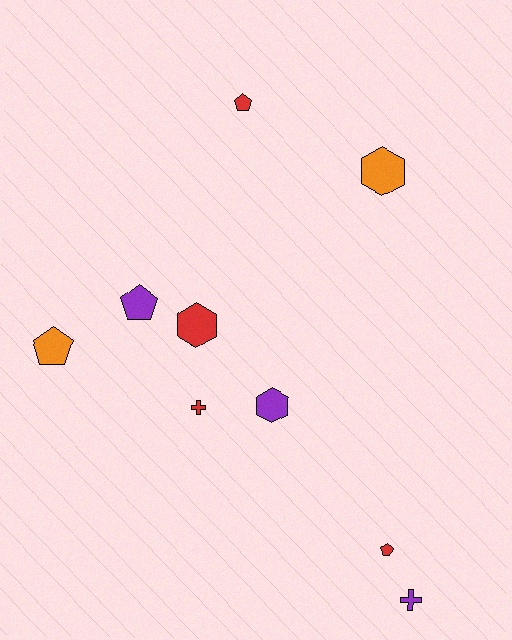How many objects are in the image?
There are 9 objects.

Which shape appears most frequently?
Pentagon, with 4 objects.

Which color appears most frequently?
Red, with 4 objects.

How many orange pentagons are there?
There is 1 orange pentagon.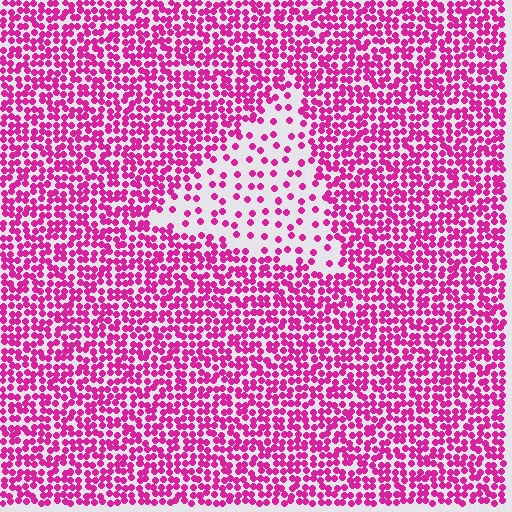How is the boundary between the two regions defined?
The boundary is defined by a change in element density (approximately 2.9x ratio). All elements are the same color, size, and shape.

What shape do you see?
I see a triangle.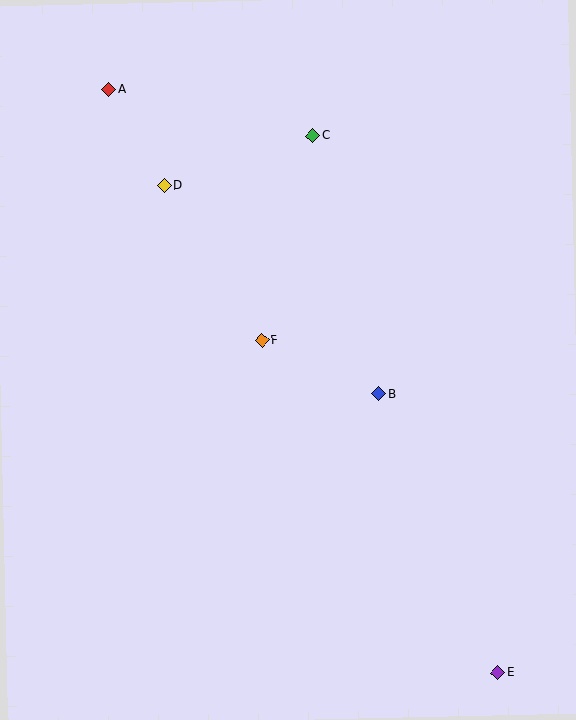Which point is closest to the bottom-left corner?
Point F is closest to the bottom-left corner.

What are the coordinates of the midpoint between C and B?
The midpoint between C and B is at (346, 265).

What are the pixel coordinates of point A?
Point A is at (109, 89).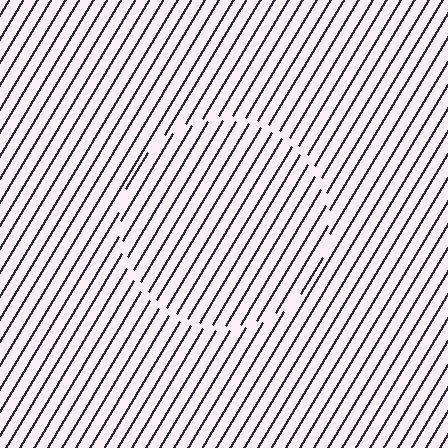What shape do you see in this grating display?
An illusory circle. The interior of the shape contains the same grating, shifted by half a period — the contour is defined by the phase discontinuity where line-ends from the inner and outer gratings abut.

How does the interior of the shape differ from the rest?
The interior of the shape contains the same grating, shifted by half a period — the contour is defined by the phase discontinuity where line-ends from the inner and outer gratings abut.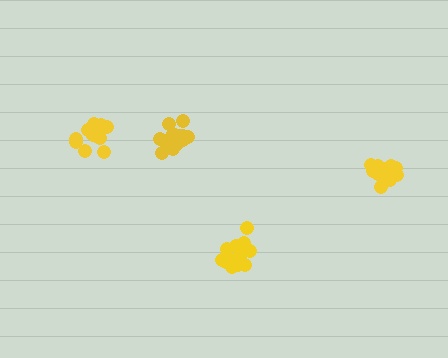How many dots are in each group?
Group 1: 14 dots, Group 2: 15 dots, Group 3: 16 dots, Group 4: 15 dots (60 total).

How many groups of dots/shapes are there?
There are 4 groups.